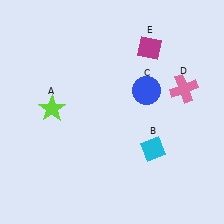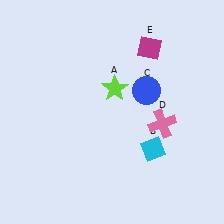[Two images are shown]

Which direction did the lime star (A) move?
The lime star (A) moved right.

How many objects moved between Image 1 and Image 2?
2 objects moved between the two images.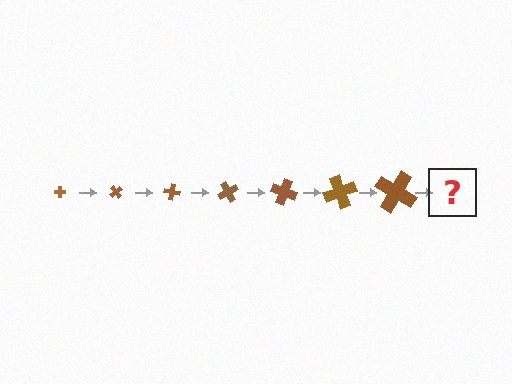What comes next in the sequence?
The next element should be a cross, larger than the previous one and rotated 350 degrees from the start.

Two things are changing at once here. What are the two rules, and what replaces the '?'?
The two rules are that the cross grows larger each step and it rotates 50 degrees each step. The '?' should be a cross, larger than the previous one and rotated 350 degrees from the start.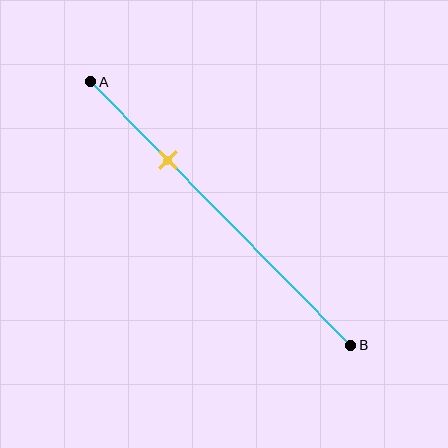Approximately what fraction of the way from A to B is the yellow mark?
The yellow mark is approximately 30% of the way from A to B.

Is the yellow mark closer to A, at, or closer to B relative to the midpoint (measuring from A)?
The yellow mark is closer to point A than the midpoint of segment AB.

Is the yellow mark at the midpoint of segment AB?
No, the mark is at about 30% from A, not at the 50% midpoint.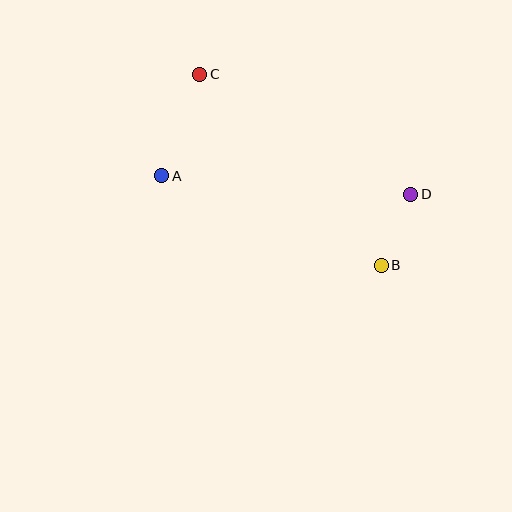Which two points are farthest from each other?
Points B and C are farthest from each other.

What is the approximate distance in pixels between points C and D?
The distance between C and D is approximately 243 pixels.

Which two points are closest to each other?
Points B and D are closest to each other.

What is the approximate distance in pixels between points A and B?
The distance between A and B is approximately 237 pixels.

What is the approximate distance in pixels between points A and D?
The distance between A and D is approximately 250 pixels.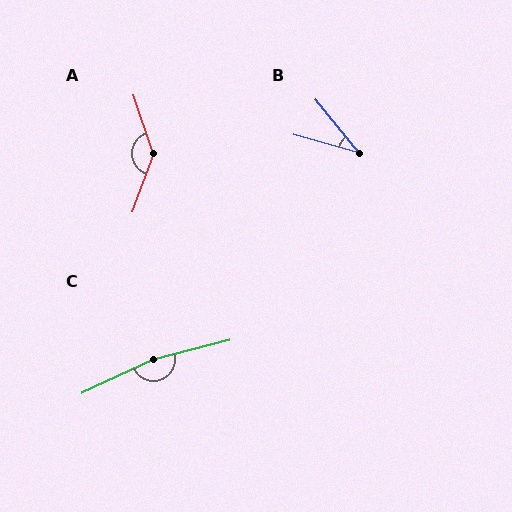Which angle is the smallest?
B, at approximately 36 degrees.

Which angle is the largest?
C, at approximately 169 degrees.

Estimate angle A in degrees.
Approximately 141 degrees.